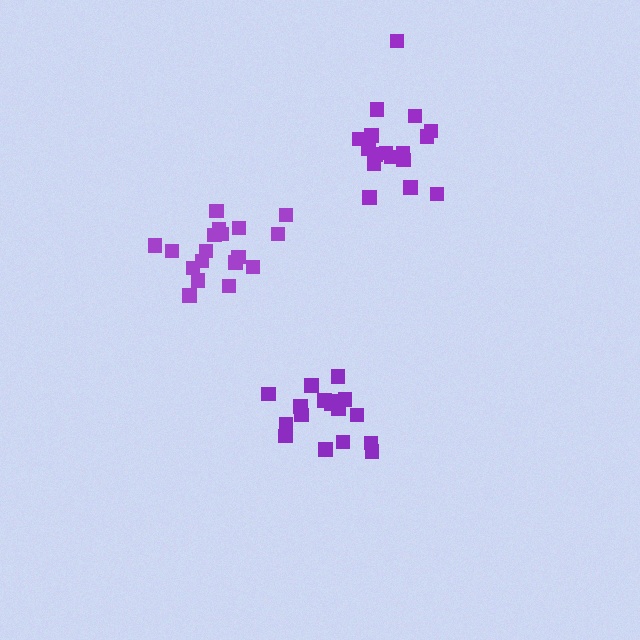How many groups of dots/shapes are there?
There are 3 groups.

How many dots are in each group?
Group 1: 17 dots, Group 2: 17 dots, Group 3: 18 dots (52 total).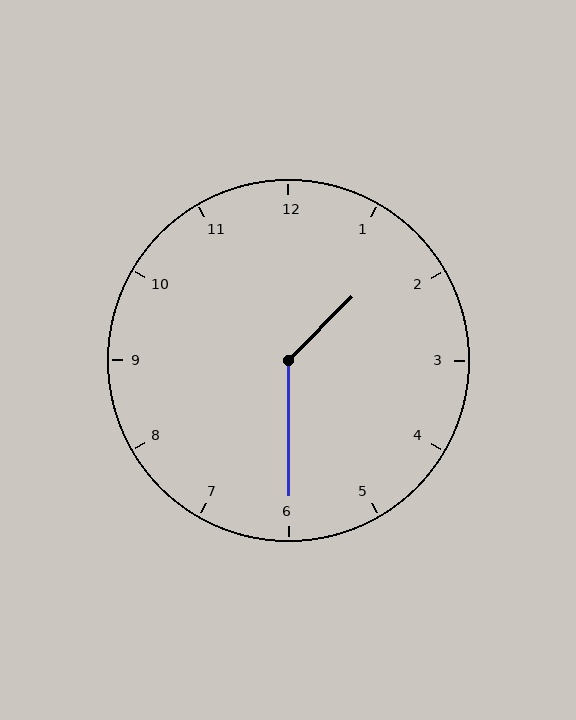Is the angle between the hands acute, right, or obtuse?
It is obtuse.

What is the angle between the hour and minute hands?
Approximately 135 degrees.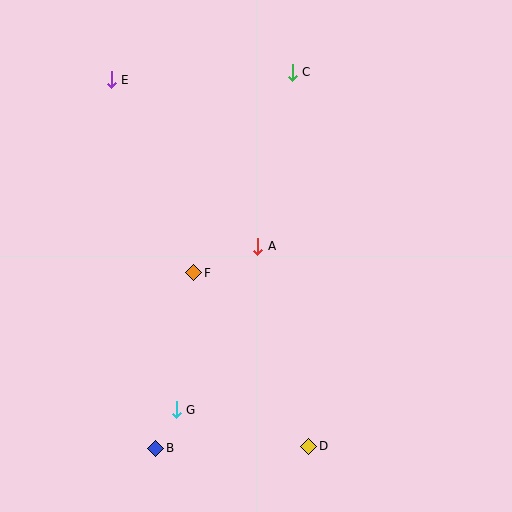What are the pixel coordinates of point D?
Point D is at (309, 446).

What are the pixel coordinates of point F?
Point F is at (194, 273).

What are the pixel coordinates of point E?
Point E is at (111, 80).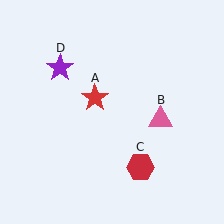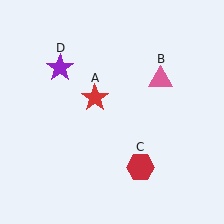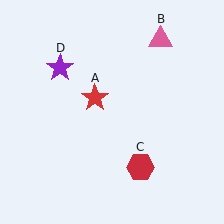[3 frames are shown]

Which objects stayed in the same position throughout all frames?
Red star (object A) and red hexagon (object C) and purple star (object D) remained stationary.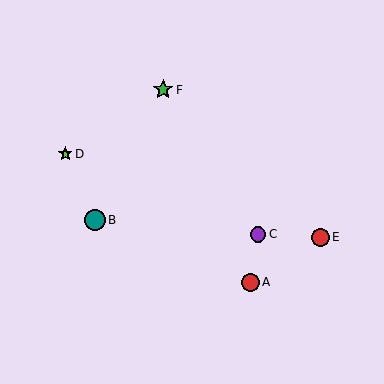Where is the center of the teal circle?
The center of the teal circle is at (95, 220).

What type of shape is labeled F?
Shape F is a green star.